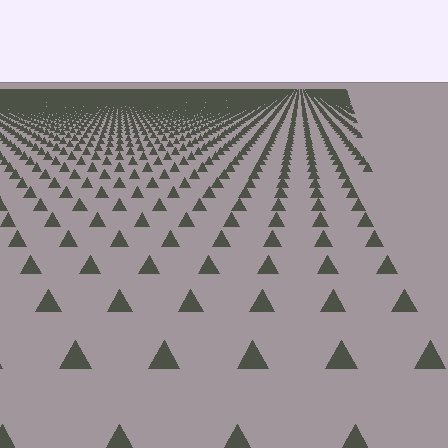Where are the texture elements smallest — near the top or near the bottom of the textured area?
Near the top.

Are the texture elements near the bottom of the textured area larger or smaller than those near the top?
Larger. Near the bottom, elements are closer to the viewer and appear at a bigger on-screen size.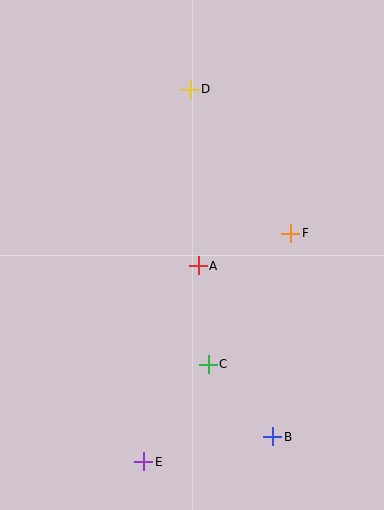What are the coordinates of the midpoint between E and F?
The midpoint between E and F is at (217, 348).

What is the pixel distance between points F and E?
The distance between F and E is 272 pixels.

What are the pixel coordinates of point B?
Point B is at (273, 437).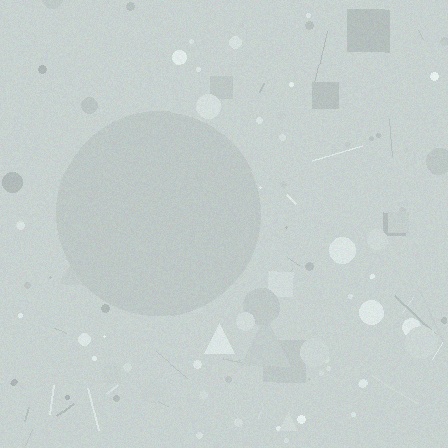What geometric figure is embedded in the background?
A circle is embedded in the background.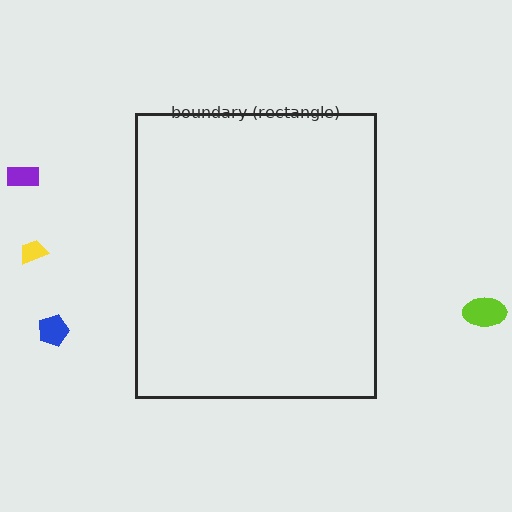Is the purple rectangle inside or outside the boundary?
Outside.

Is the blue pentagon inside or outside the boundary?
Outside.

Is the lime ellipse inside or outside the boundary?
Outside.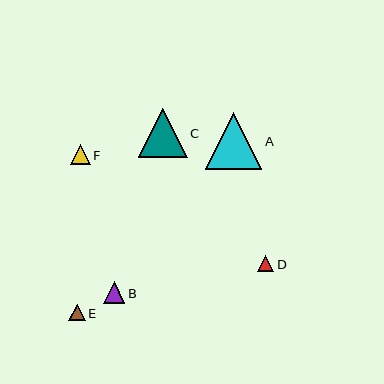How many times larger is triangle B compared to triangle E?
Triangle B is approximately 1.3 times the size of triangle E.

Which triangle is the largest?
Triangle A is the largest with a size of approximately 57 pixels.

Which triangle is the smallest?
Triangle D is the smallest with a size of approximately 16 pixels.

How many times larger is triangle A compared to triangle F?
Triangle A is approximately 2.9 times the size of triangle F.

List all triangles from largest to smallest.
From largest to smallest: A, C, B, F, E, D.